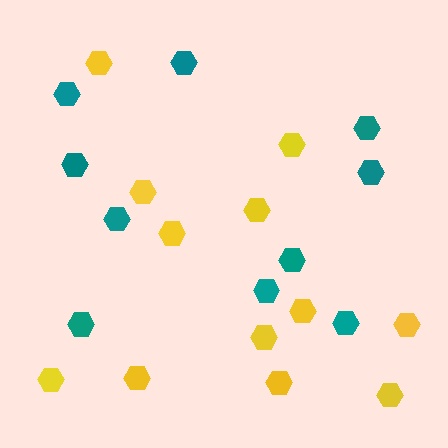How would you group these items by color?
There are 2 groups: one group of yellow hexagons (12) and one group of teal hexagons (10).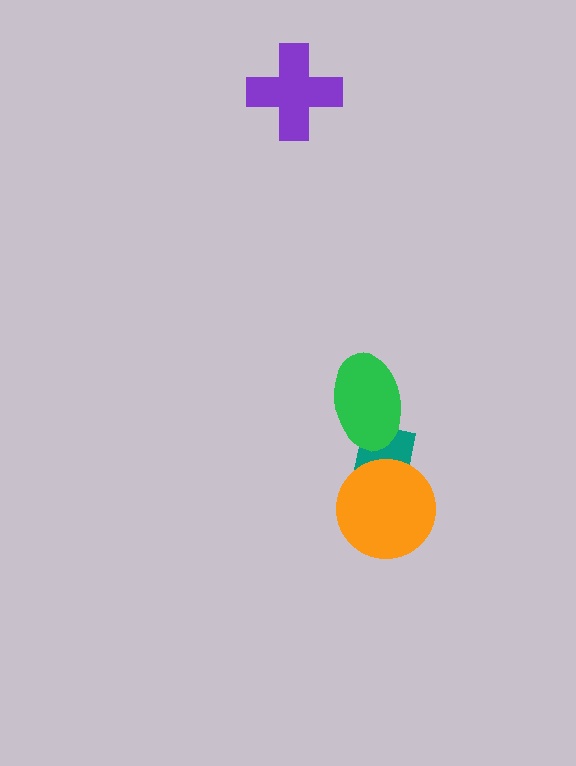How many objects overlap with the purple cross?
0 objects overlap with the purple cross.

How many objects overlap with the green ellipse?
1 object overlaps with the green ellipse.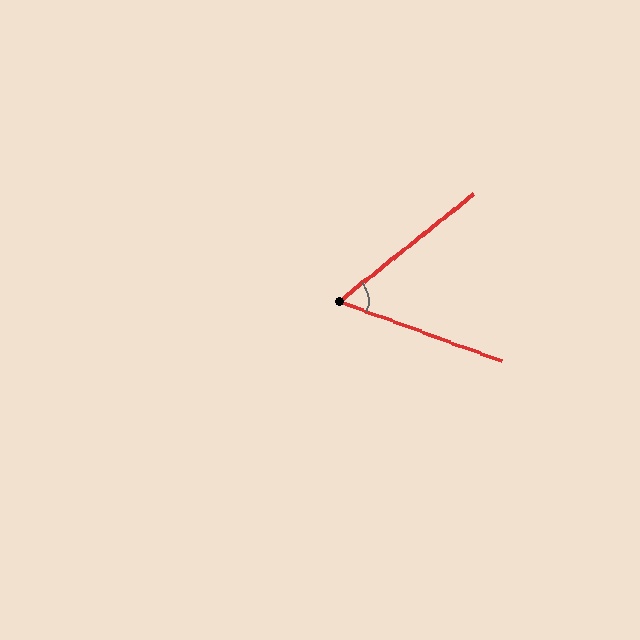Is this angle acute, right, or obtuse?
It is acute.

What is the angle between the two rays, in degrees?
Approximately 59 degrees.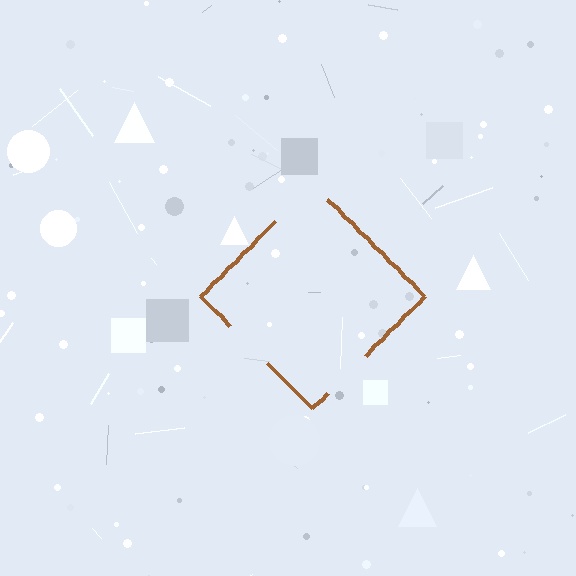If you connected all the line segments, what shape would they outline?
They would outline a diamond.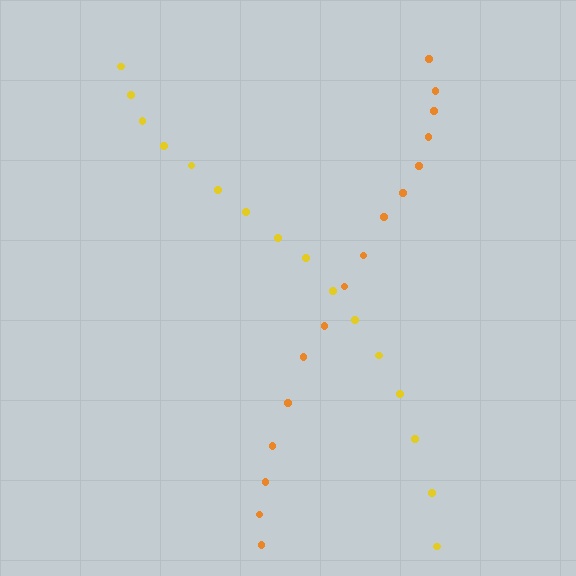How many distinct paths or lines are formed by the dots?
There are 2 distinct paths.